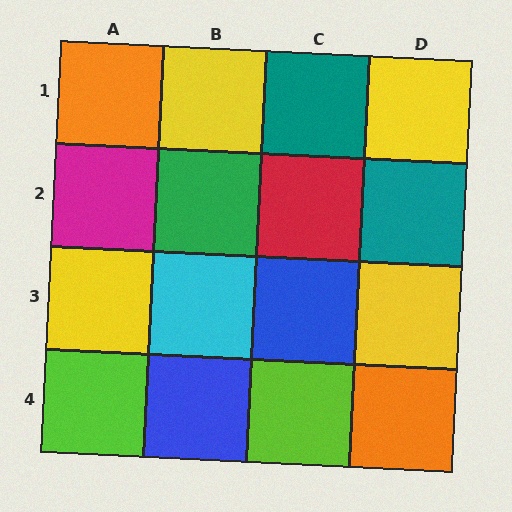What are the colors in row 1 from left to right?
Orange, yellow, teal, yellow.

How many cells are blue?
2 cells are blue.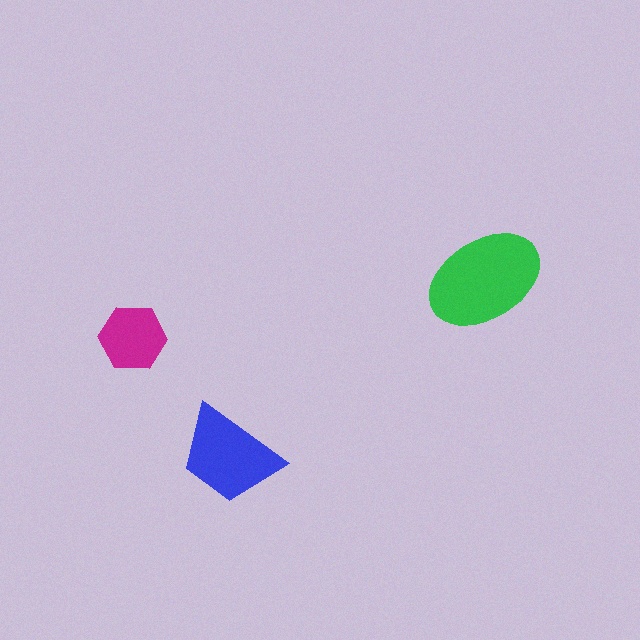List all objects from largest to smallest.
The green ellipse, the blue trapezoid, the magenta hexagon.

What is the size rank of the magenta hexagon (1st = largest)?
3rd.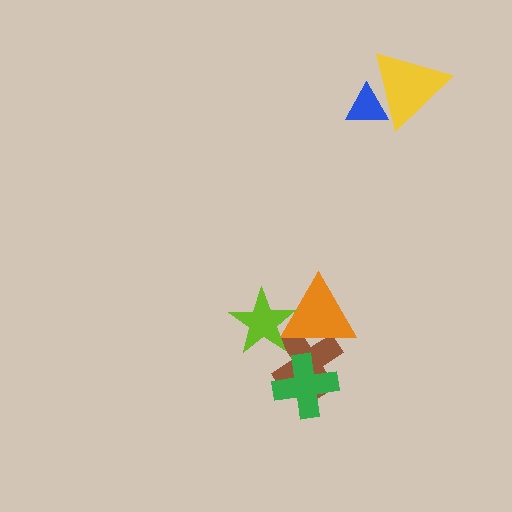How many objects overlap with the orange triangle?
2 objects overlap with the orange triangle.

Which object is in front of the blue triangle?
The yellow triangle is in front of the blue triangle.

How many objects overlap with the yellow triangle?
1 object overlaps with the yellow triangle.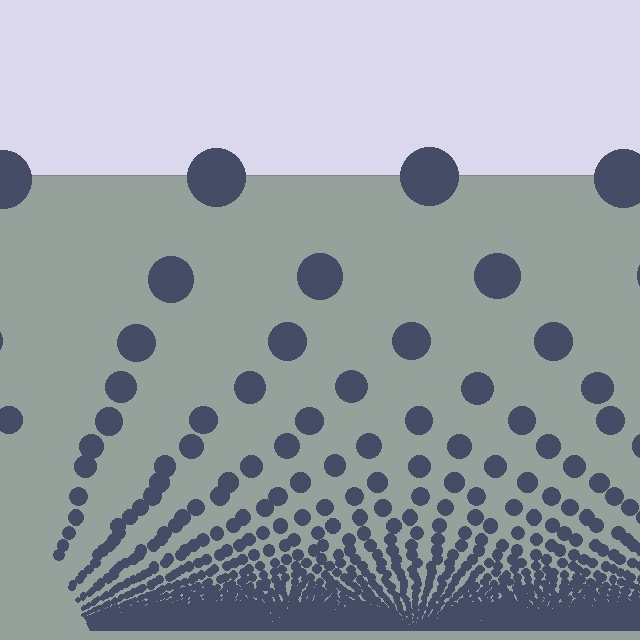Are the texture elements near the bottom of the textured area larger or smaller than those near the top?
Smaller. The gradient is inverted — elements near the bottom are smaller and denser.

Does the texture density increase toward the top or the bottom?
Density increases toward the bottom.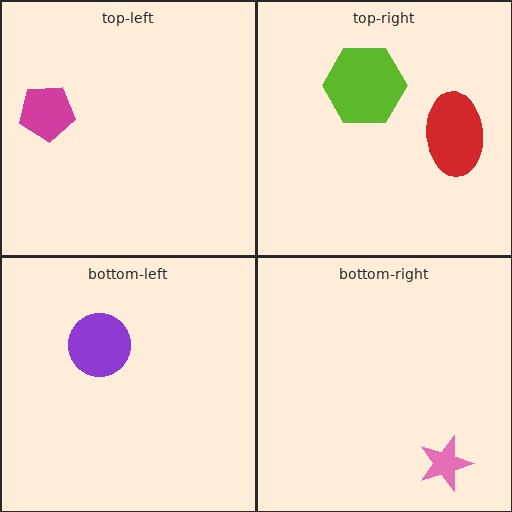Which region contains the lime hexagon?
The top-right region.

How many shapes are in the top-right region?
2.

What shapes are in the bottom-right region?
The pink star.